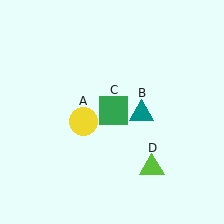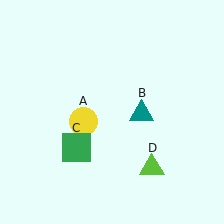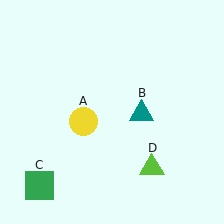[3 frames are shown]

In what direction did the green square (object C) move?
The green square (object C) moved down and to the left.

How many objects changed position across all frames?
1 object changed position: green square (object C).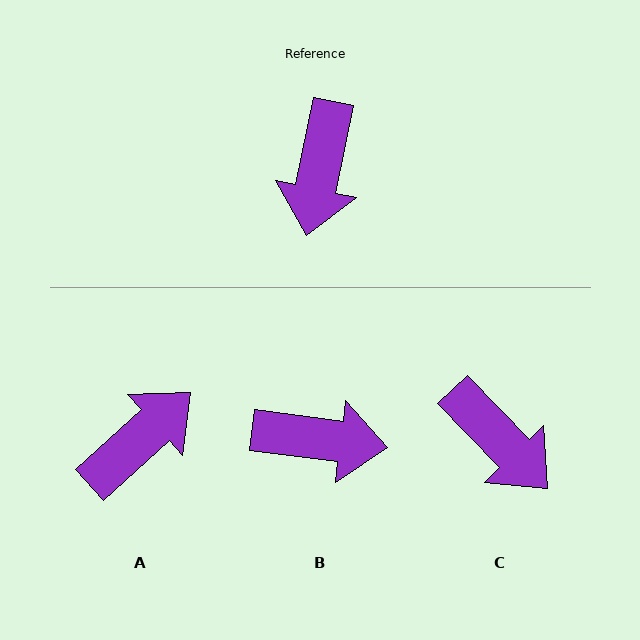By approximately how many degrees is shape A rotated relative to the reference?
Approximately 144 degrees counter-clockwise.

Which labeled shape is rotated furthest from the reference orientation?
A, about 144 degrees away.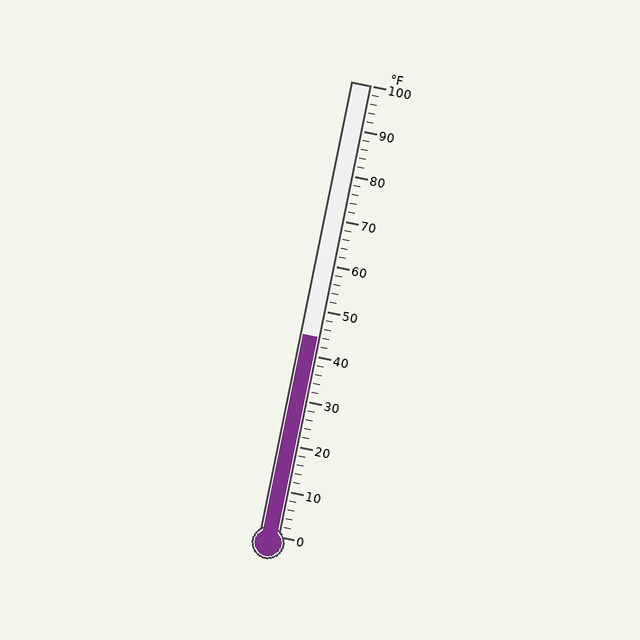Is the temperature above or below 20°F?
The temperature is above 20°F.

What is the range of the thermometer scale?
The thermometer scale ranges from 0°F to 100°F.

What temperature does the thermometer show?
The thermometer shows approximately 44°F.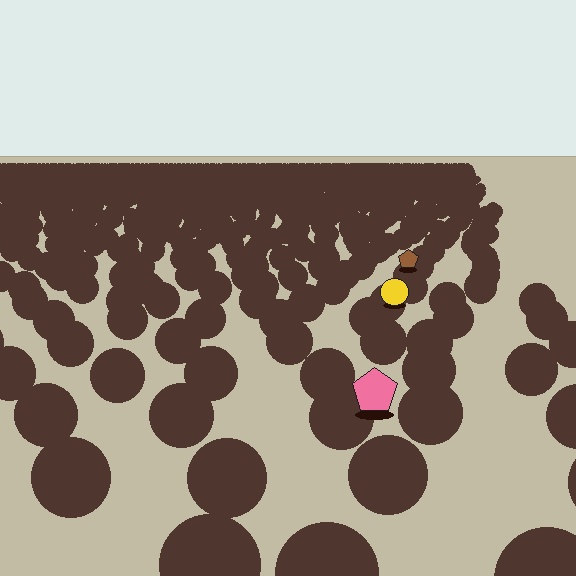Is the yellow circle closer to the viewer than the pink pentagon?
No. The pink pentagon is closer — you can tell from the texture gradient: the ground texture is coarser near it.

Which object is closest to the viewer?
The pink pentagon is closest. The texture marks near it are larger and more spread out.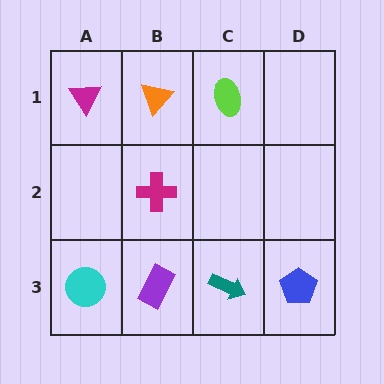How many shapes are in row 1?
3 shapes.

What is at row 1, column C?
A lime ellipse.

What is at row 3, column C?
A teal arrow.